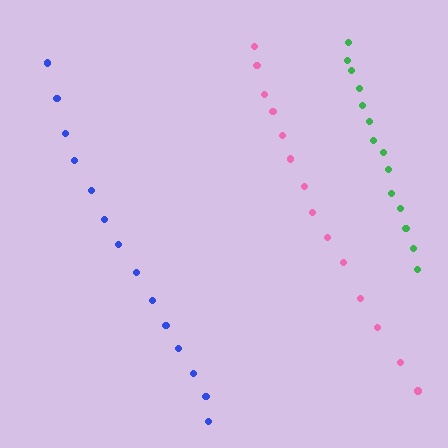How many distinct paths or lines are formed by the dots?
There are 3 distinct paths.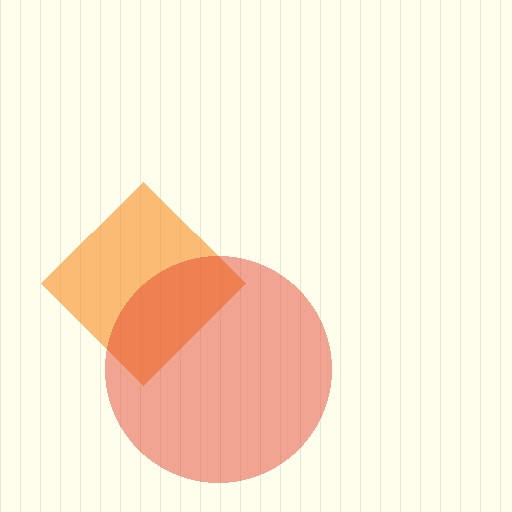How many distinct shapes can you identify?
There are 2 distinct shapes: an orange diamond, a red circle.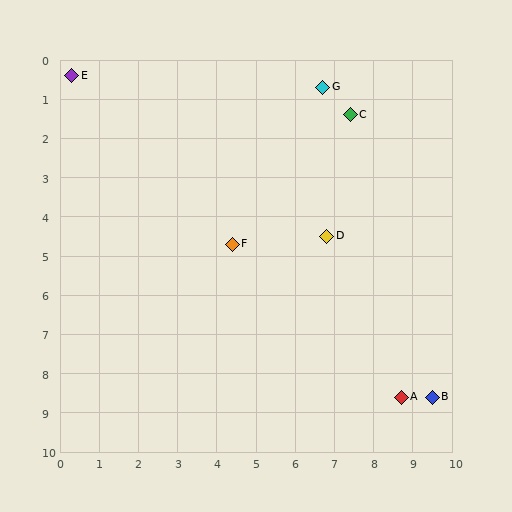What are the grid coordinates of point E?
Point E is at approximately (0.3, 0.4).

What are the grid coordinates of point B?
Point B is at approximately (9.5, 8.6).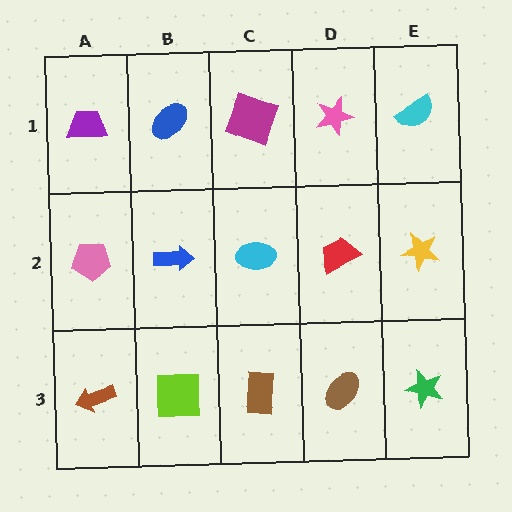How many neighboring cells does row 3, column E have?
2.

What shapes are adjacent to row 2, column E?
A cyan semicircle (row 1, column E), a green star (row 3, column E), a red trapezoid (row 2, column D).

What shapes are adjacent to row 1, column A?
A pink pentagon (row 2, column A), a blue ellipse (row 1, column B).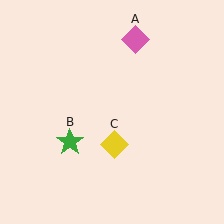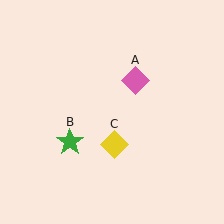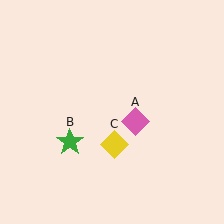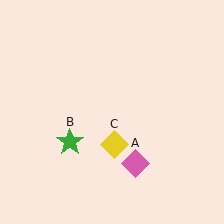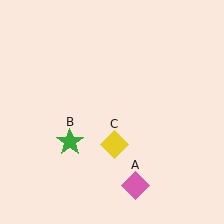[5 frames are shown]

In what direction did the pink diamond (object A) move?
The pink diamond (object A) moved down.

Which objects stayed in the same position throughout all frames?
Green star (object B) and yellow diamond (object C) remained stationary.